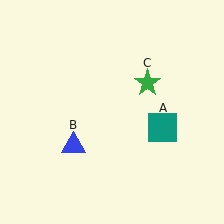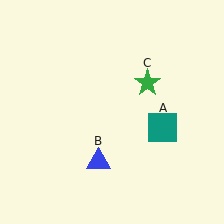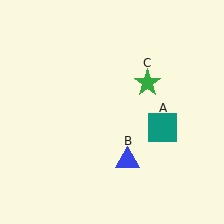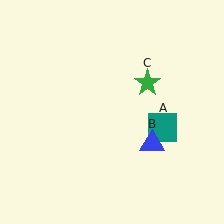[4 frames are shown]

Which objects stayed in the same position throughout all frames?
Teal square (object A) and green star (object C) remained stationary.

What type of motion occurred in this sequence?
The blue triangle (object B) rotated counterclockwise around the center of the scene.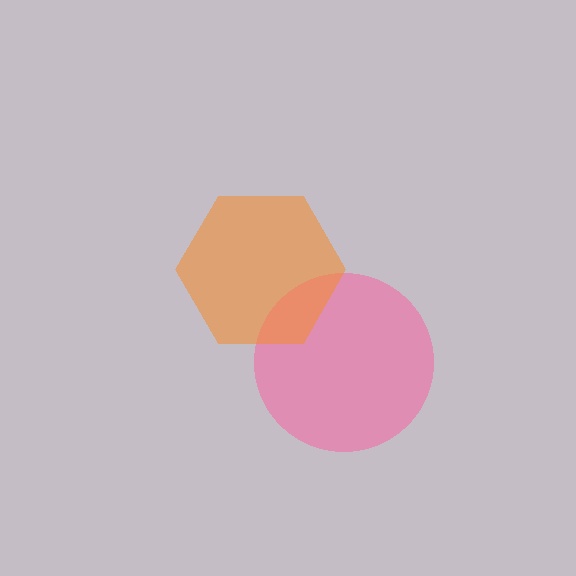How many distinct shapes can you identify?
There are 2 distinct shapes: a pink circle, an orange hexagon.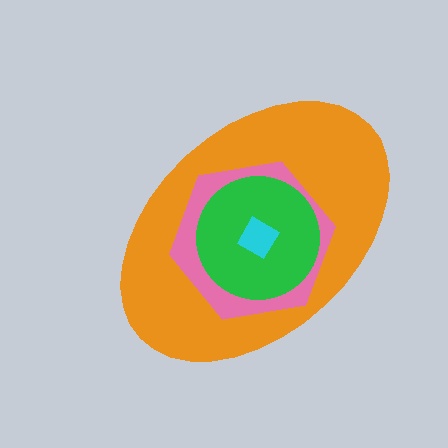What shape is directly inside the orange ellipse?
The pink hexagon.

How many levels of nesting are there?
4.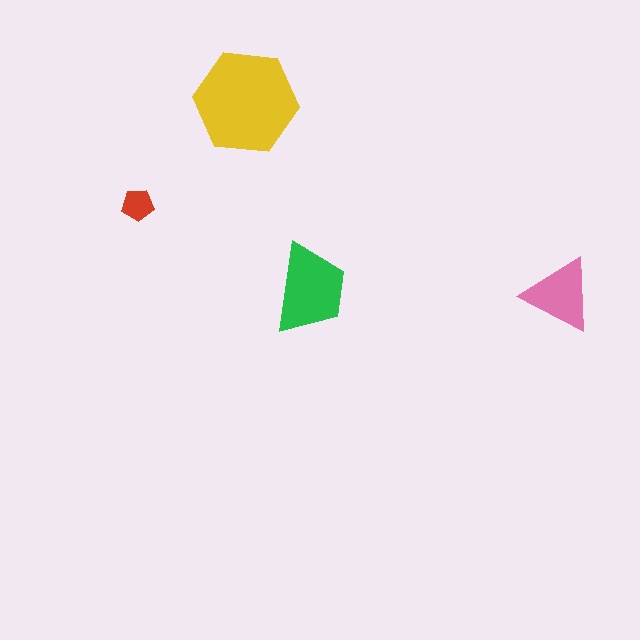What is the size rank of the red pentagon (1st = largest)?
4th.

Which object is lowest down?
The pink triangle is bottommost.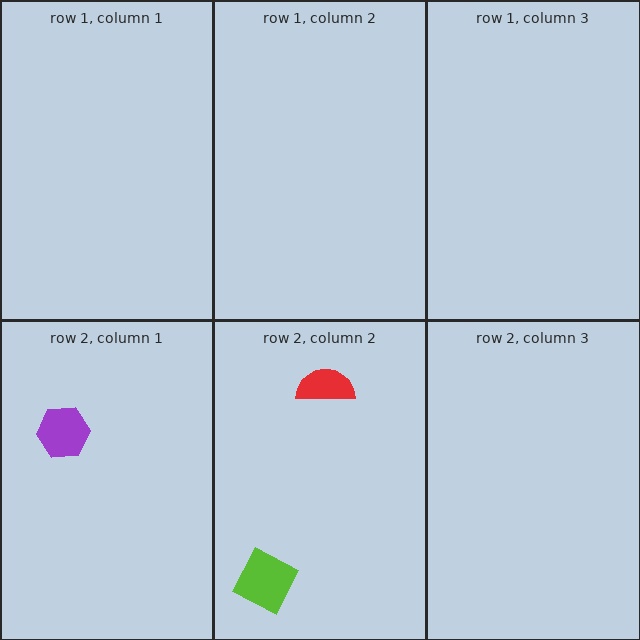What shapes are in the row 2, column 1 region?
The purple hexagon.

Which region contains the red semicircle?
The row 2, column 2 region.